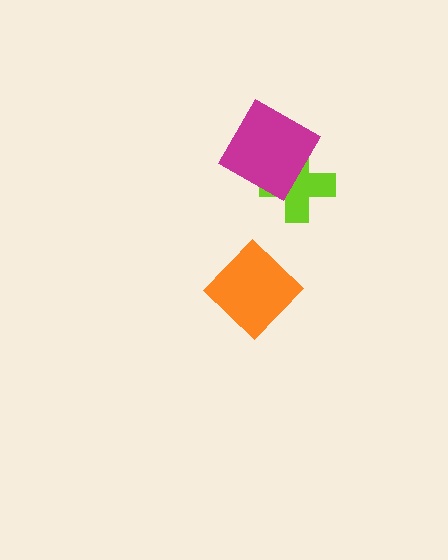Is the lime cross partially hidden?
Yes, it is partially covered by another shape.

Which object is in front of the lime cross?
The magenta square is in front of the lime cross.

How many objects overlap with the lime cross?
1 object overlaps with the lime cross.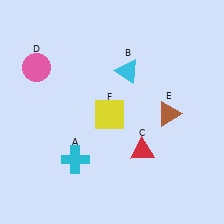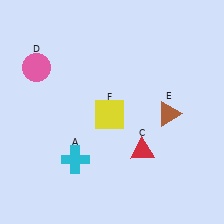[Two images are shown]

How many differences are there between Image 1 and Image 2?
There is 1 difference between the two images.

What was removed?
The cyan triangle (B) was removed in Image 2.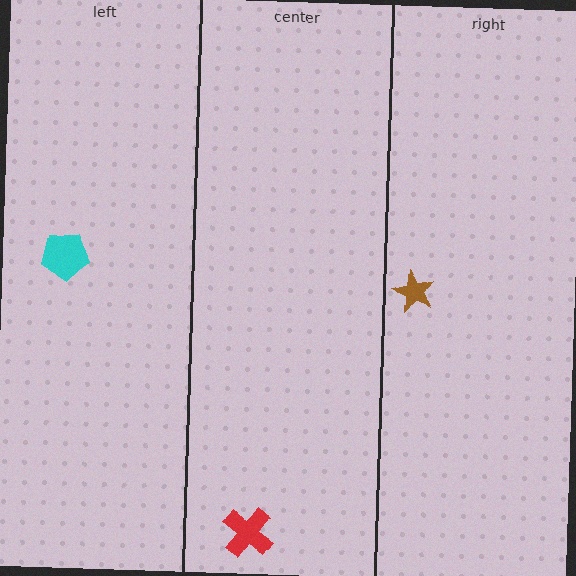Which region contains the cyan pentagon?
The left region.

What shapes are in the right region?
The brown star.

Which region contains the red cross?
The center region.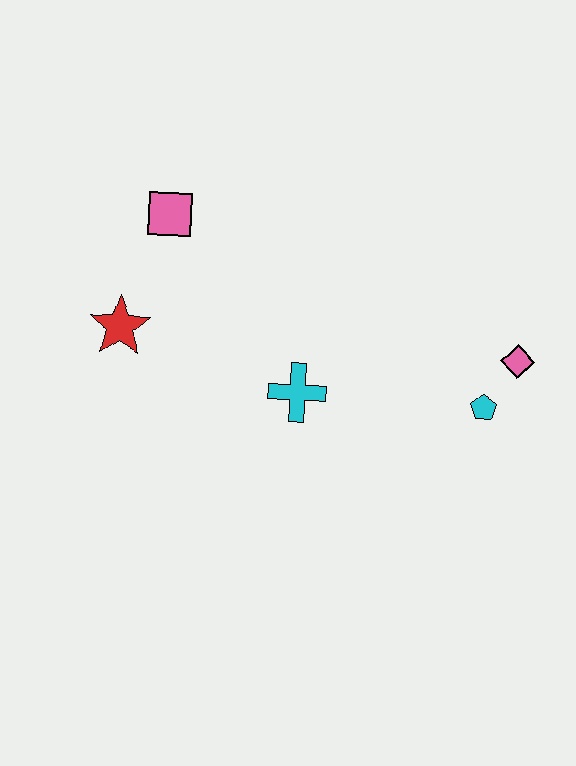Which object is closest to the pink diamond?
The cyan pentagon is closest to the pink diamond.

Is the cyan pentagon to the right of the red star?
Yes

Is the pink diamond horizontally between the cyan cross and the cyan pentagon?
No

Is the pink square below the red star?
No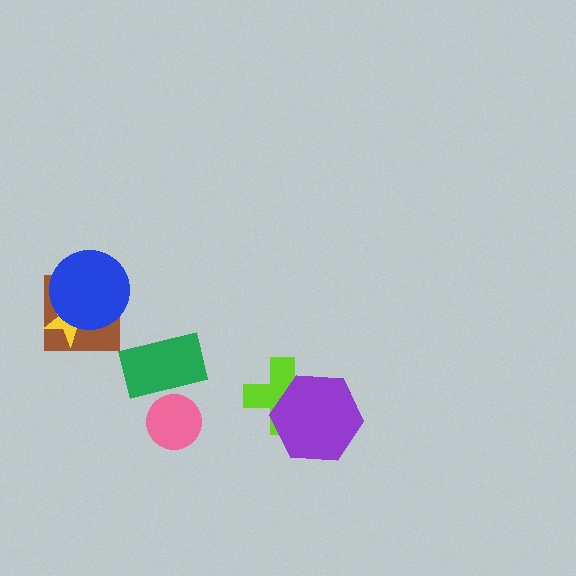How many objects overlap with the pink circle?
1 object overlaps with the pink circle.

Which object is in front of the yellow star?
The blue circle is in front of the yellow star.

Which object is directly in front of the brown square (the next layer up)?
The yellow star is directly in front of the brown square.